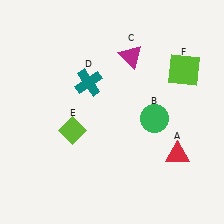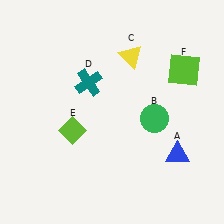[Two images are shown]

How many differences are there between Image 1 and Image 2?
There are 2 differences between the two images.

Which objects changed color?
A changed from red to blue. C changed from magenta to yellow.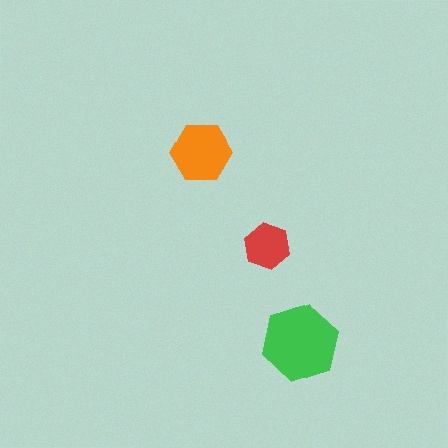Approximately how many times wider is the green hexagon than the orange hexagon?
About 1.5 times wider.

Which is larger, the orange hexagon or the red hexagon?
The orange one.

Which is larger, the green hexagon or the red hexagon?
The green one.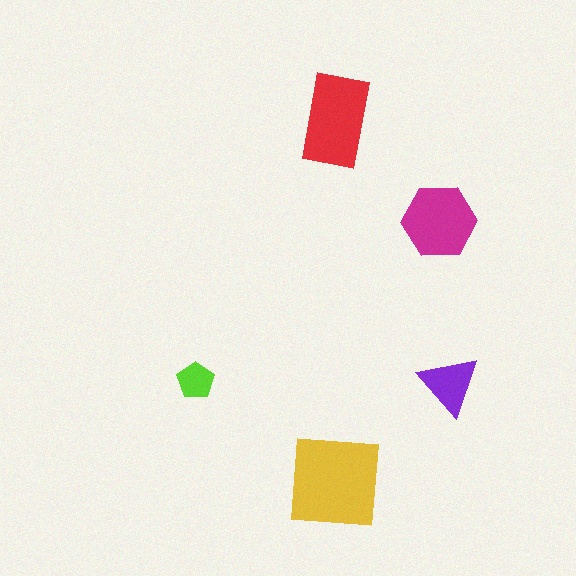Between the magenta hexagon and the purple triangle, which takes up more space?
The magenta hexagon.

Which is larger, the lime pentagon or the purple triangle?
The purple triangle.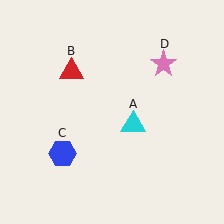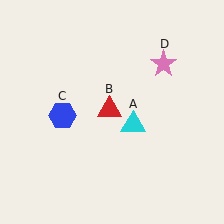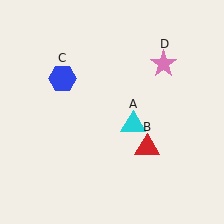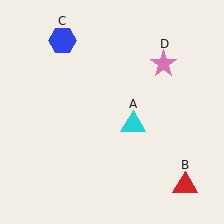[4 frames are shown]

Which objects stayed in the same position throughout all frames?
Cyan triangle (object A) and pink star (object D) remained stationary.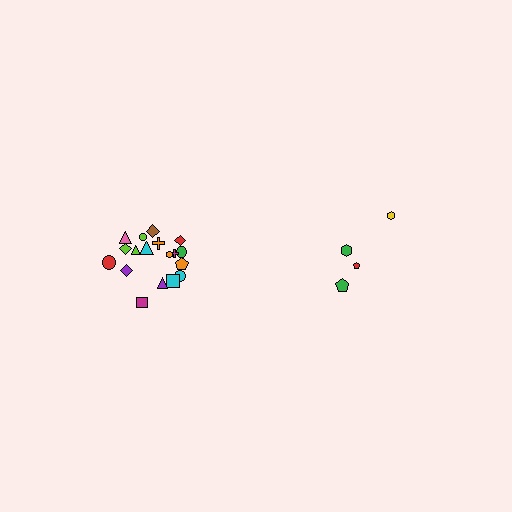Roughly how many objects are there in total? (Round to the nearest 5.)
Roughly 20 objects in total.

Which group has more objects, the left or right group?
The left group.